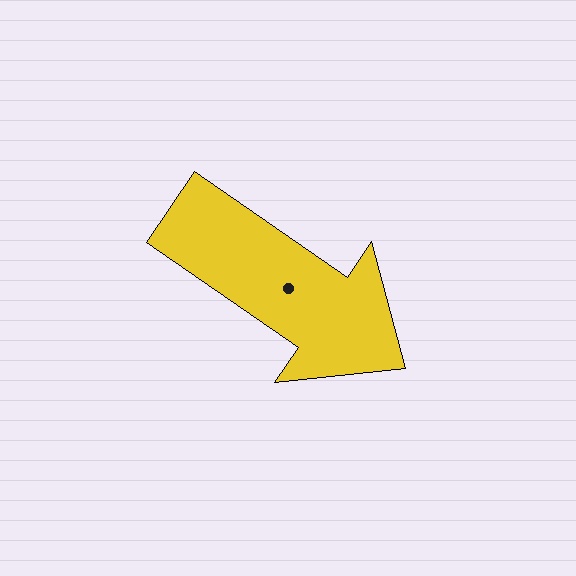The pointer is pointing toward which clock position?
Roughly 4 o'clock.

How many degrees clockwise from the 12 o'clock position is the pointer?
Approximately 125 degrees.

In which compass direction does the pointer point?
Southeast.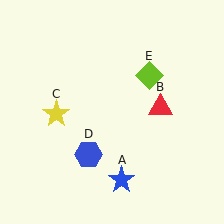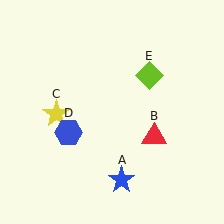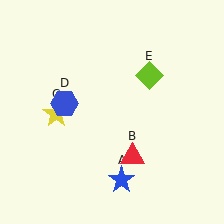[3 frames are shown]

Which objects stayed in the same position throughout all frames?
Blue star (object A) and yellow star (object C) and lime diamond (object E) remained stationary.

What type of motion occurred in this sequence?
The red triangle (object B), blue hexagon (object D) rotated clockwise around the center of the scene.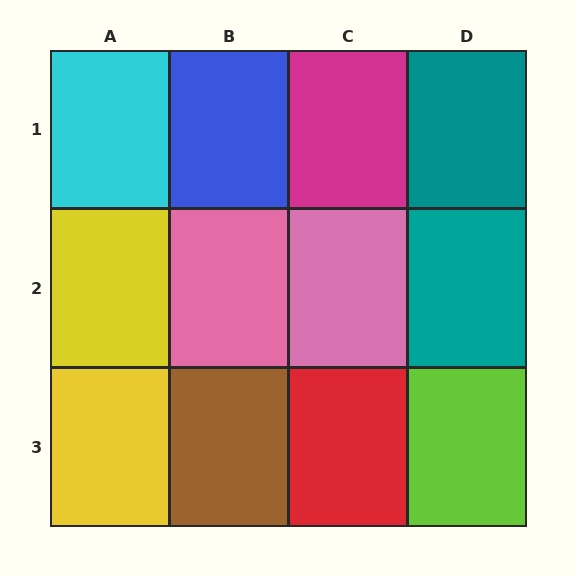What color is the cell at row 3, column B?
Brown.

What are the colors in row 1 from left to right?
Cyan, blue, magenta, teal.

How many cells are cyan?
1 cell is cyan.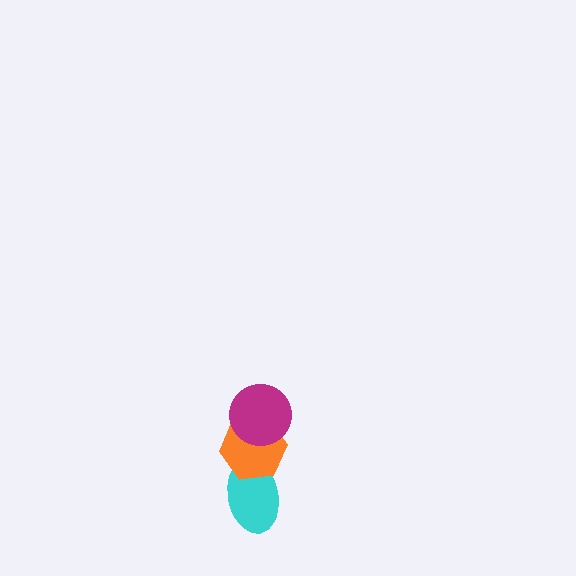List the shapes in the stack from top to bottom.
From top to bottom: the magenta circle, the orange hexagon, the cyan ellipse.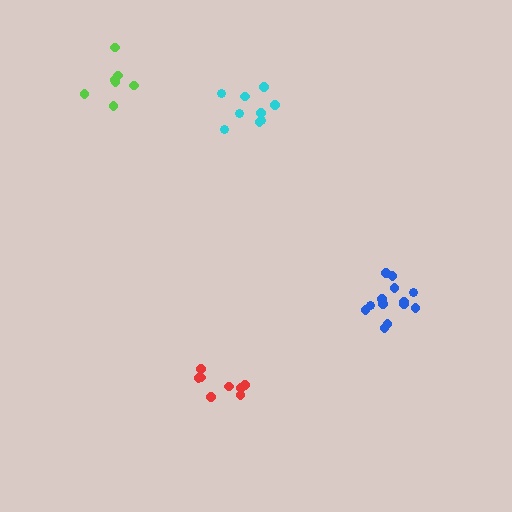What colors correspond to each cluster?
The clusters are colored: red, lime, blue, cyan.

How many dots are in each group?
Group 1: 9 dots, Group 2: 7 dots, Group 3: 13 dots, Group 4: 9 dots (38 total).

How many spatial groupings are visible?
There are 4 spatial groupings.